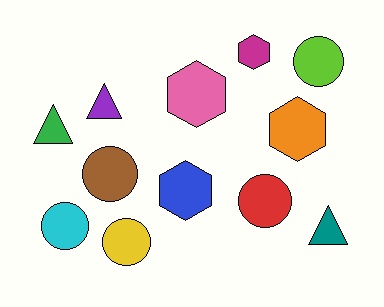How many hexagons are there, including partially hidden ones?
There are 4 hexagons.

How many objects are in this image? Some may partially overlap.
There are 12 objects.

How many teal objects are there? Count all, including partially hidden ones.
There is 1 teal object.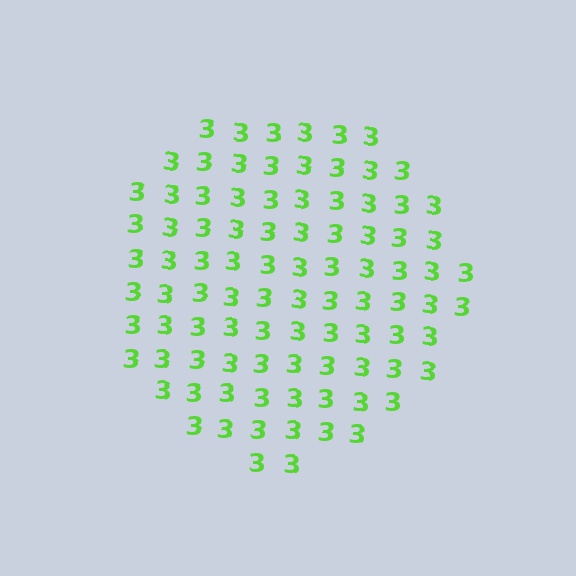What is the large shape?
The large shape is a circle.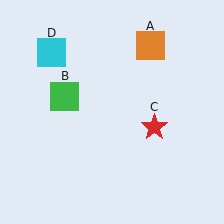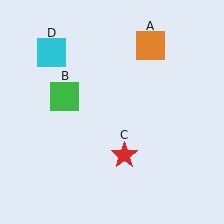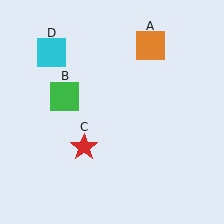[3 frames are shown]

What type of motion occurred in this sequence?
The red star (object C) rotated clockwise around the center of the scene.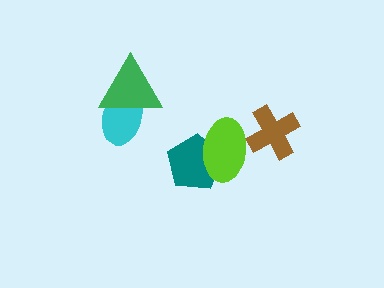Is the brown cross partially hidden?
Yes, it is partially covered by another shape.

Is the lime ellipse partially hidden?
No, no other shape covers it.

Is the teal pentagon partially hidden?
Yes, it is partially covered by another shape.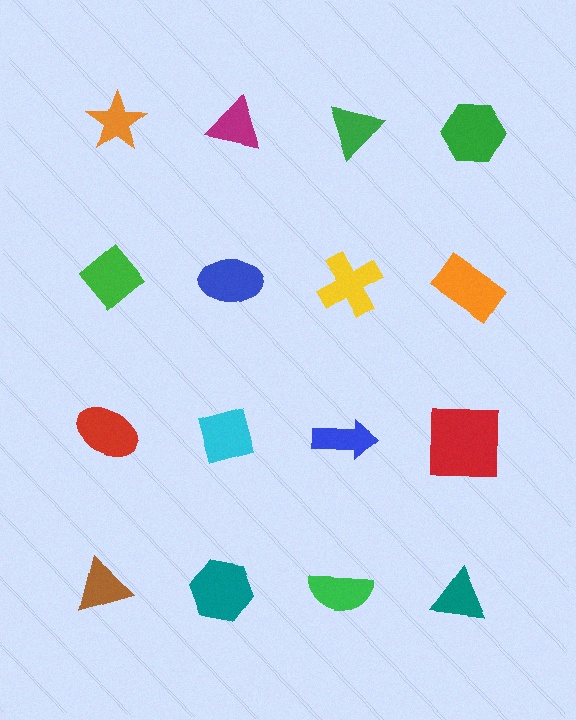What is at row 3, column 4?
A red square.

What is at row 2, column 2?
A blue ellipse.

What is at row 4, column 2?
A teal hexagon.